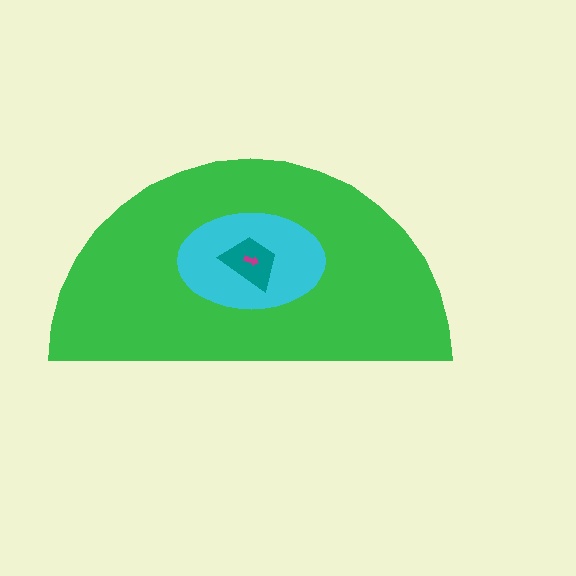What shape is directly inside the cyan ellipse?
The teal trapezoid.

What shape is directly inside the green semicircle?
The cyan ellipse.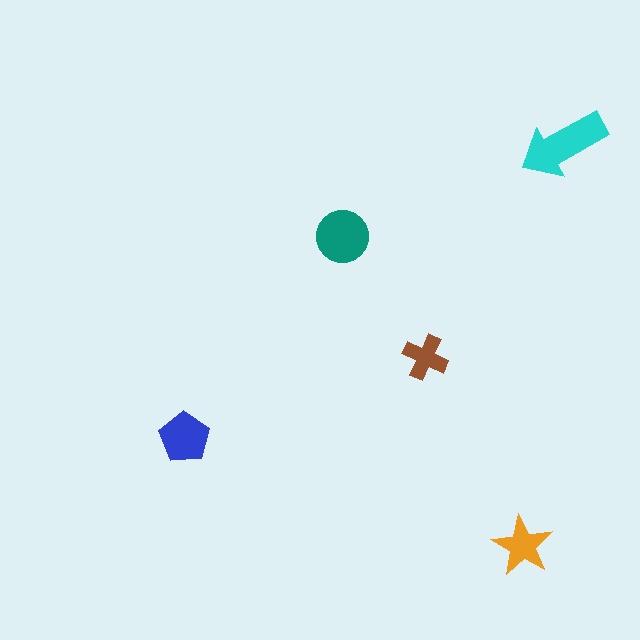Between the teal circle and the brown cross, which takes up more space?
The teal circle.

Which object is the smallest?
The brown cross.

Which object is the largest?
The cyan arrow.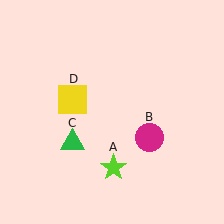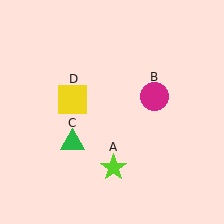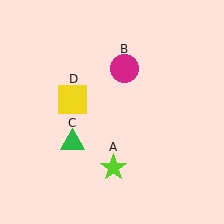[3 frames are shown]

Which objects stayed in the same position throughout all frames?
Lime star (object A) and green triangle (object C) and yellow square (object D) remained stationary.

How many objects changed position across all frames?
1 object changed position: magenta circle (object B).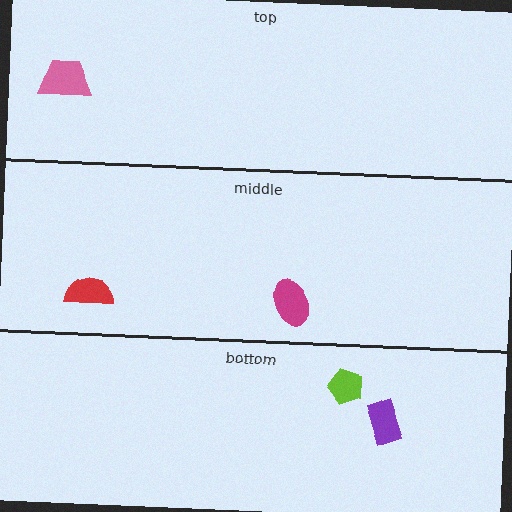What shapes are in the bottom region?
The lime pentagon, the purple rectangle.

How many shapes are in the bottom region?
2.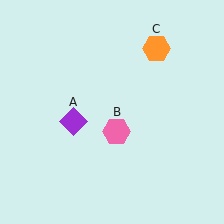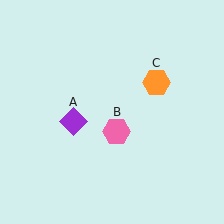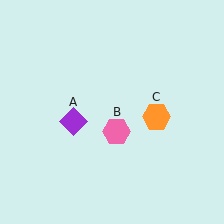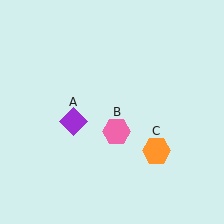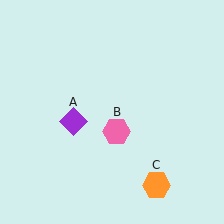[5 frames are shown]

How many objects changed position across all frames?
1 object changed position: orange hexagon (object C).